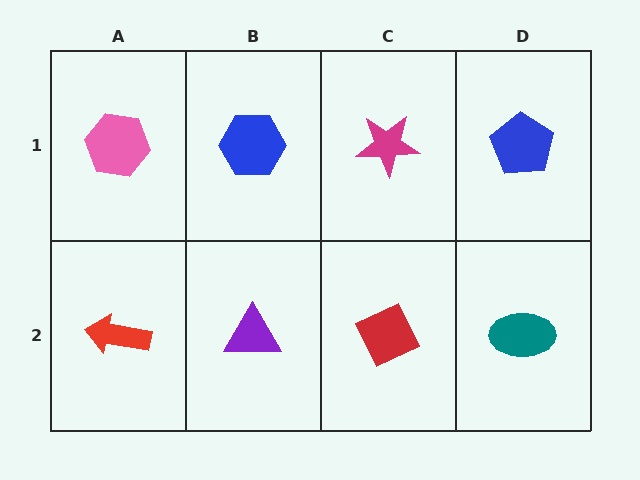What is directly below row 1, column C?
A red diamond.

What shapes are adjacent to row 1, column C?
A red diamond (row 2, column C), a blue hexagon (row 1, column B), a blue pentagon (row 1, column D).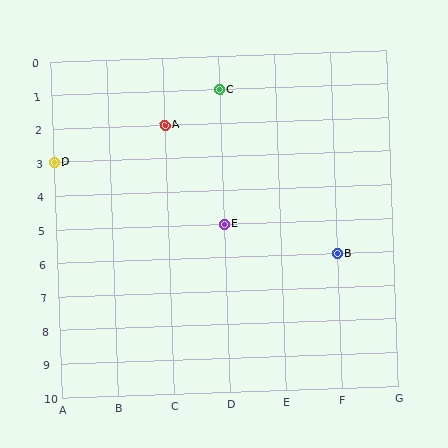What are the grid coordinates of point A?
Point A is at grid coordinates (C, 2).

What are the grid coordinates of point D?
Point D is at grid coordinates (A, 3).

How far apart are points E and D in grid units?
Points E and D are 3 columns and 2 rows apart (about 3.6 grid units diagonally).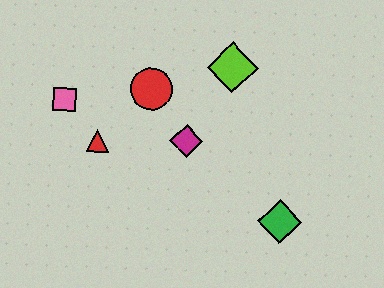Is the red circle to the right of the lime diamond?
No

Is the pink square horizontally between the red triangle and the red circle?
No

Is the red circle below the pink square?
No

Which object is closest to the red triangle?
The pink square is closest to the red triangle.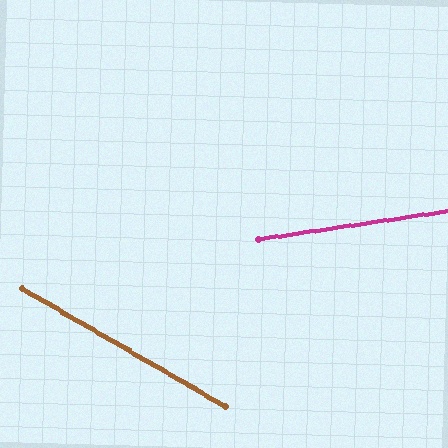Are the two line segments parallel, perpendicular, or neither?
Neither parallel nor perpendicular — they differ by about 39°.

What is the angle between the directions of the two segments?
Approximately 39 degrees.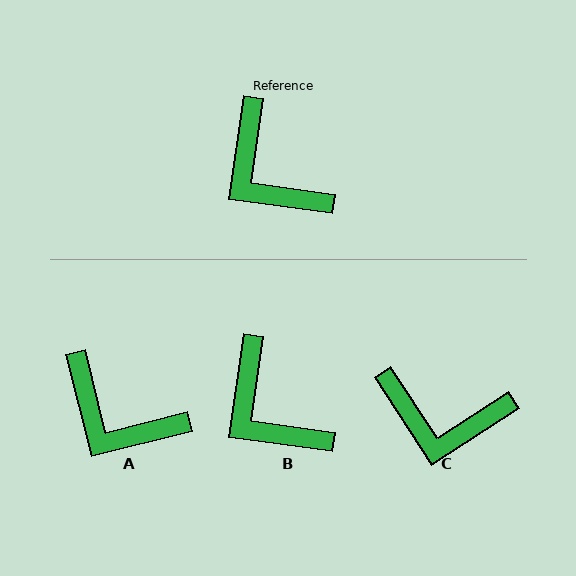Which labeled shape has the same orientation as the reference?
B.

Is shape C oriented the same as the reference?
No, it is off by about 41 degrees.